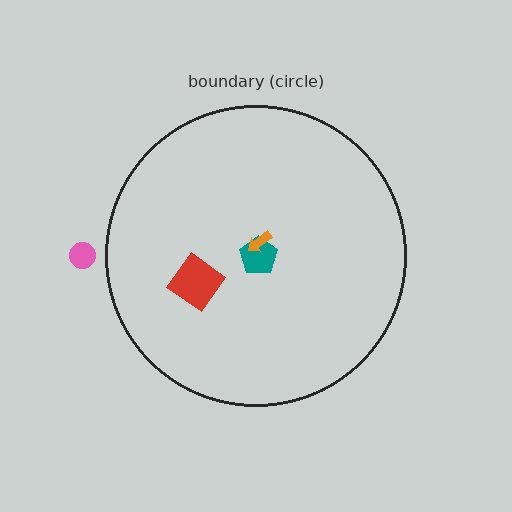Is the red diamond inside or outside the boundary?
Inside.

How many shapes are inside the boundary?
3 inside, 1 outside.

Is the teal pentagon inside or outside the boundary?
Inside.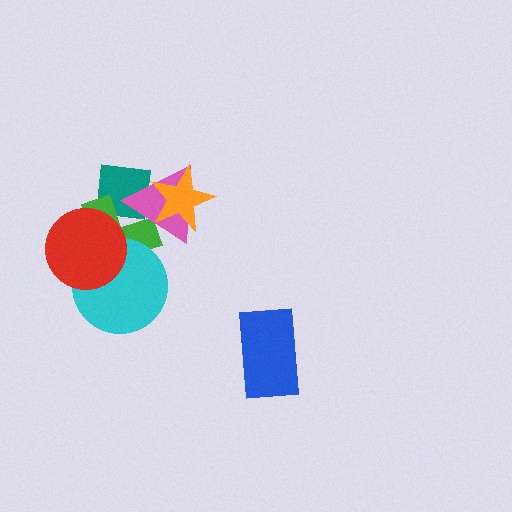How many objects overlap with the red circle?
2 objects overlap with the red circle.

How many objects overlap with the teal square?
3 objects overlap with the teal square.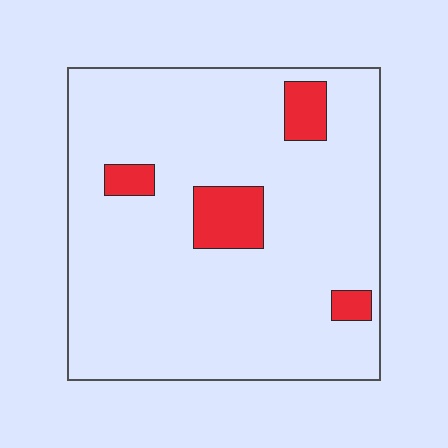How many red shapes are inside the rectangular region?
4.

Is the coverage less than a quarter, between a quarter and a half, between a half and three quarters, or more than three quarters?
Less than a quarter.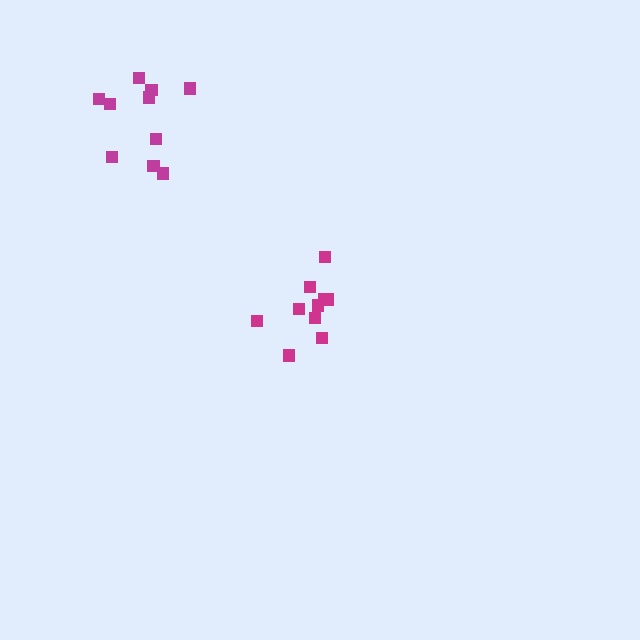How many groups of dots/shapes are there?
There are 2 groups.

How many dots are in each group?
Group 1: 10 dots, Group 2: 10 dots (20 total).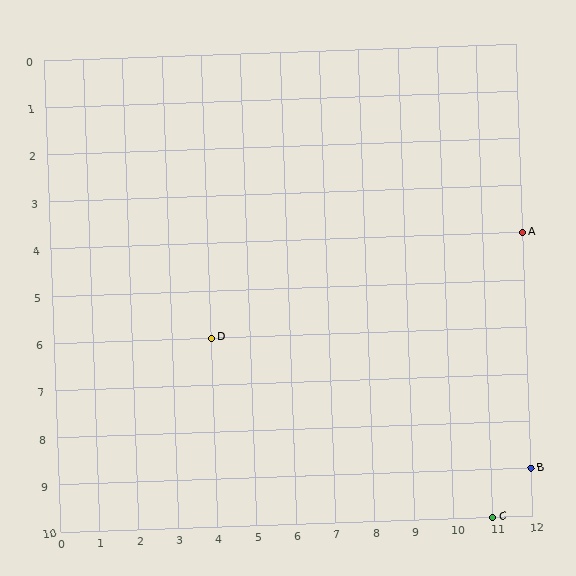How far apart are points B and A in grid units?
Points B and A are 5 rows apart.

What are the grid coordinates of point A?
Point A is at grid coordinates (12, 4).